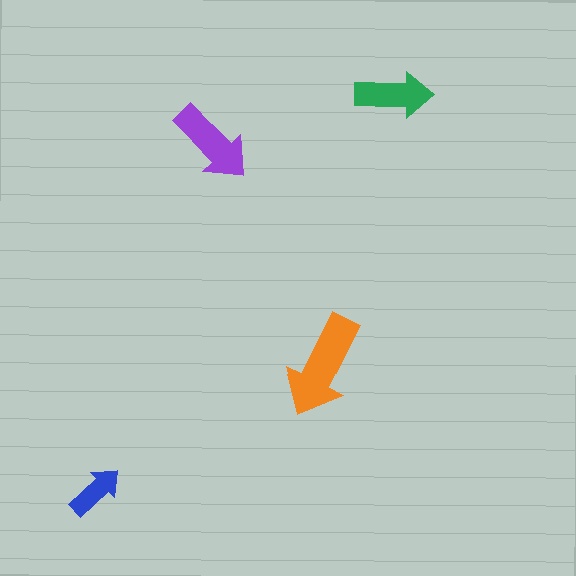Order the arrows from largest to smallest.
the orange one, the purple one, the green one, the blue one.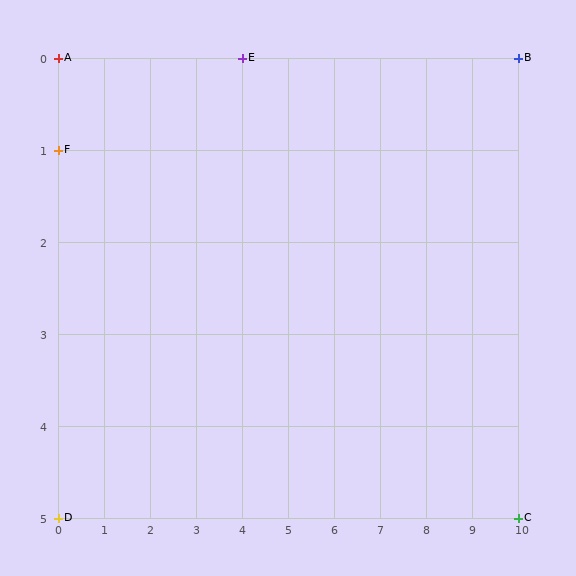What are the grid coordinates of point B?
Point B is at grid coordinates (10, 0).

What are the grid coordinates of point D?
Point D is at grid coordinates (0, 5).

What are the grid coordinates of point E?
Point E is at grid coordinates (4, 0).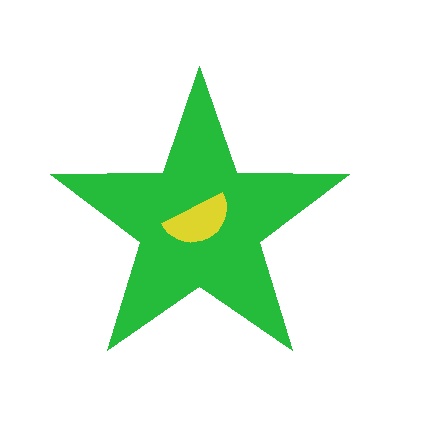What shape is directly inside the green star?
The yellow semicircle.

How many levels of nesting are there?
2.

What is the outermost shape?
The green star.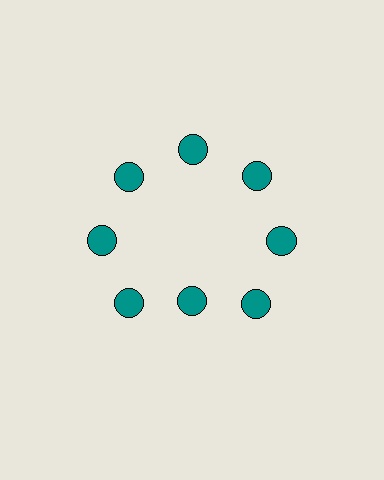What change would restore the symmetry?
The symmetry would be restored by moving it outward, back onto the ring so that all 8 circles sit at equal angles and equal distance from the center.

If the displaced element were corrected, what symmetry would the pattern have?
It would have 8-fold rotational symmetry — the pattern would map onto itself every 45 degrees.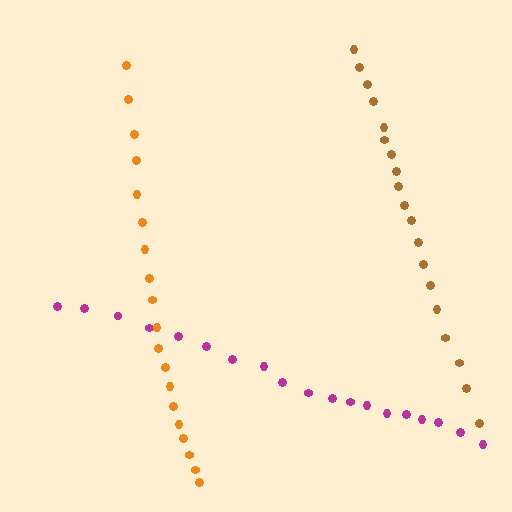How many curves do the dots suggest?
There are 3 distinct paths.